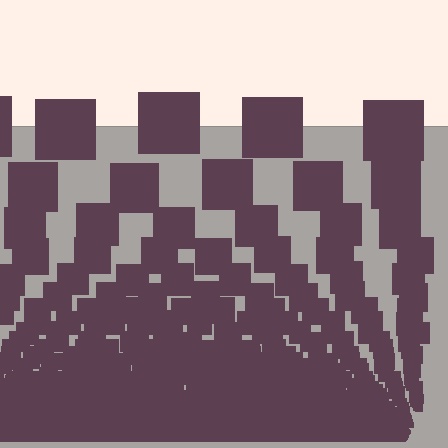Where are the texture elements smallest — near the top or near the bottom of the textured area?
Near the bottom.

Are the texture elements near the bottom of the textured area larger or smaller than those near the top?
Smaller. The gradient is inverted — elements near the bottom are smaller and denser.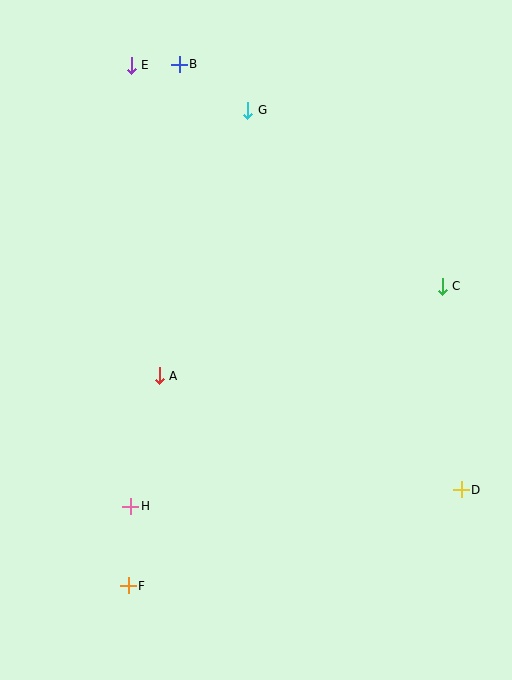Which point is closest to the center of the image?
Point A at (159, 376) is closest to the center.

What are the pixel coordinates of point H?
Point H is at (131, 506).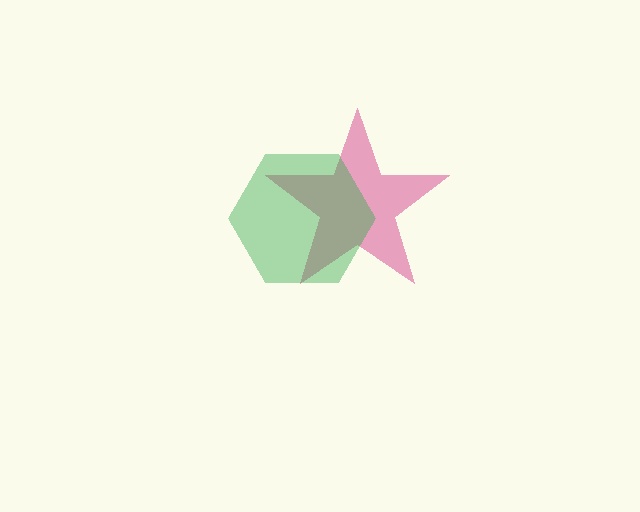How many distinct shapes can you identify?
There are 2 distinct shapes: a magenta star, a green hexagon.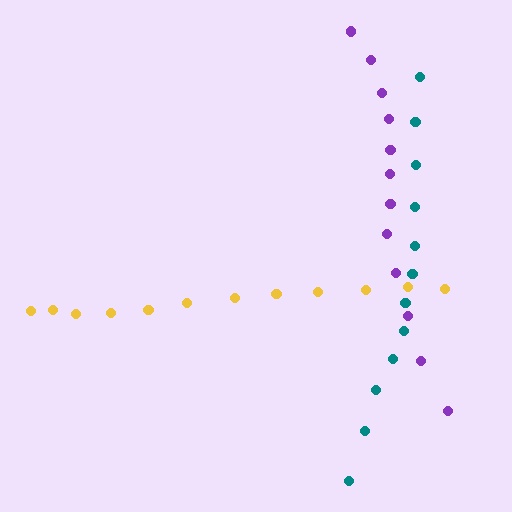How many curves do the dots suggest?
There are 3 distinct paths.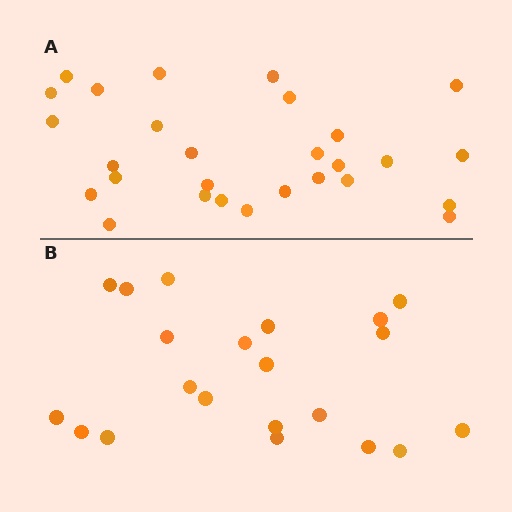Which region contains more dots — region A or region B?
Region A (the top region) has more dots.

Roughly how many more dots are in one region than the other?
Region A has roughly 8 or so more dots than region B.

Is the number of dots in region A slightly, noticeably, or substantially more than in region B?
Region A has noticeably more, but not dramatically so. The ratio is roughly 1.3 to 1.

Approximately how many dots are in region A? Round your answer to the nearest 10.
About 30 dots. (The exact count is 28, which rounds to 30.)